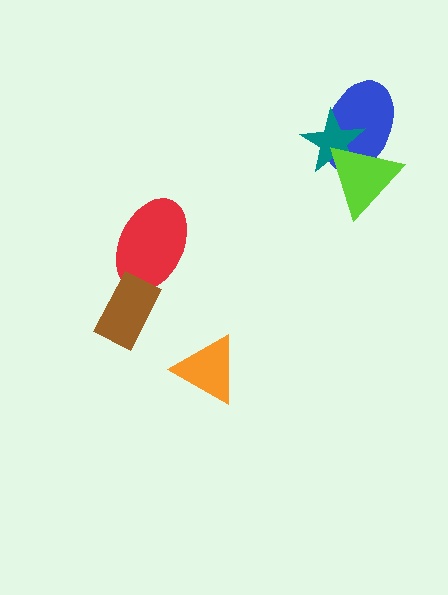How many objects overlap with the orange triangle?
0 objects overlap with the orange triangle.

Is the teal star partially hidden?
Yes, it is partially covered by another shape.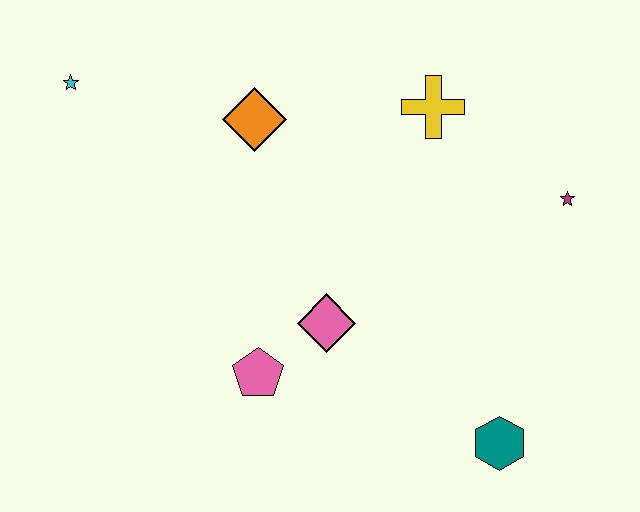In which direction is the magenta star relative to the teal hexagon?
The magenta star is above the teal hexagon.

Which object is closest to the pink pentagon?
The pink diamond is closest to the pink pentagon.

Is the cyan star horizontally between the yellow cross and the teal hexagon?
No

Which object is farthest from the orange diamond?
The teal hexagon is farthest from the orange diamond.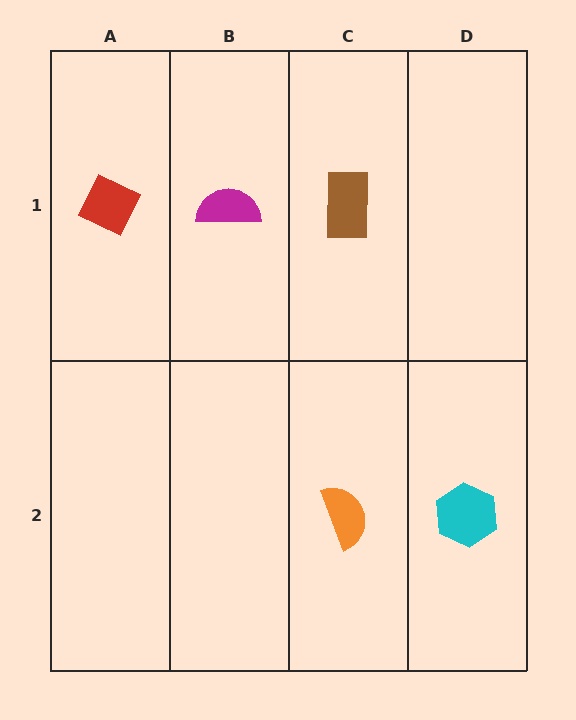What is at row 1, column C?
A brown rectangle.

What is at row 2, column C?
An orange semicircle.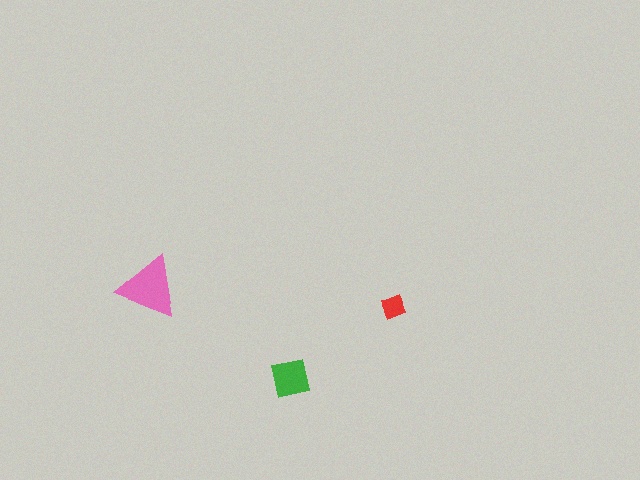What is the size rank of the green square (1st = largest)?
2nd.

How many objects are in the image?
There are 3 objects in the image.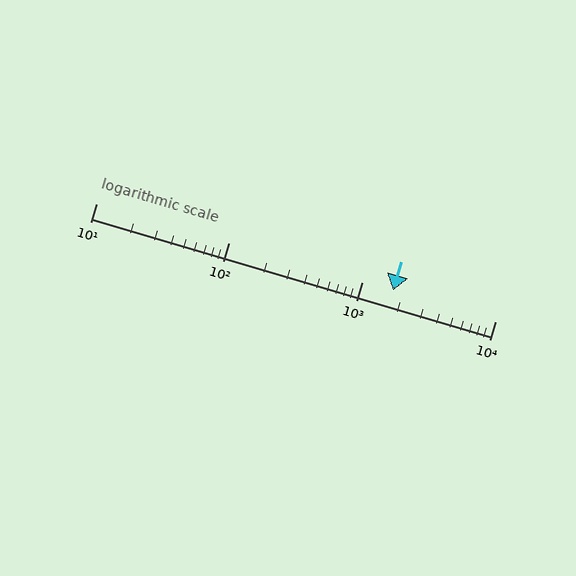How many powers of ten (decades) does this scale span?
The scale spans 3 decades, from 10 to 10000.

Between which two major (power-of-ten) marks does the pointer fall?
The pointer is between 1000 and 10000.